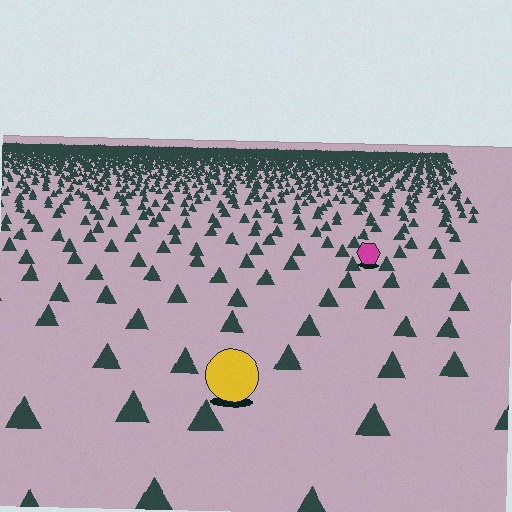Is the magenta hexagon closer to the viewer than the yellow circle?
No. The yellow circle is closer — you can tell from the texture gradient: the ground texture is coarser near it.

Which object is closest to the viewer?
The yellow circle is closest. The texture marks near it are larger and more spread out.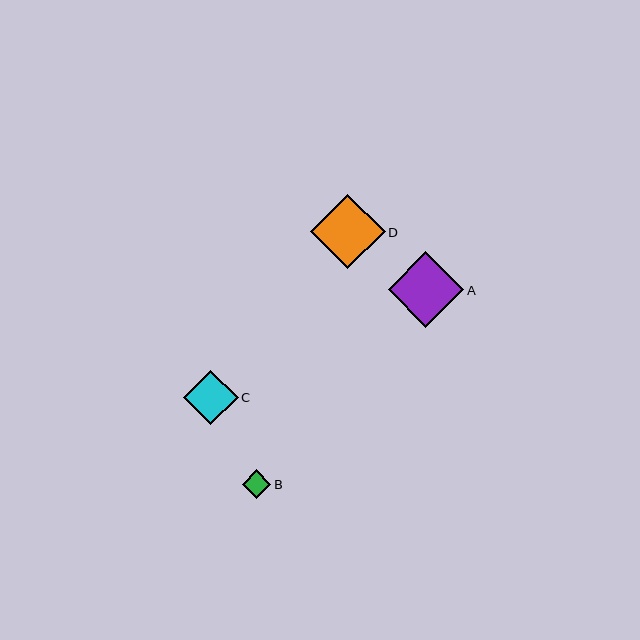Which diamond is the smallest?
Diamond B is the smallest with a size of approximately 29 pixels.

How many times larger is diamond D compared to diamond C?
Diamond D is approximately 1.4 times the size of diamond C.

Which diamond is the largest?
Diamond A is the largest with a size of approximately 76 pixels.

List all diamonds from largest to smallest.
From largest to smallest: A, D, C, B.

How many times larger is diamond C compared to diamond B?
Diamond C is approximately 1.9 times the size of diamond B.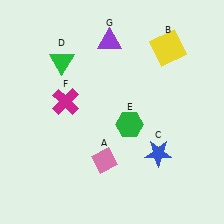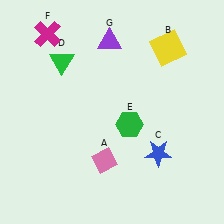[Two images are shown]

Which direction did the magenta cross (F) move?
The magenta cross (F) moved up.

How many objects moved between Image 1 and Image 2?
1 object moved between the two images.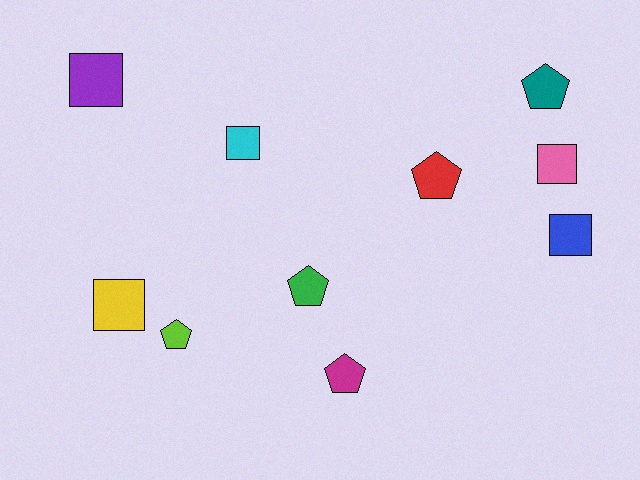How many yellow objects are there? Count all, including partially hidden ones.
There is 1 yellow object.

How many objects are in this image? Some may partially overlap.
There are 10 objects.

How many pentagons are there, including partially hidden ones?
There are 5 pentagons.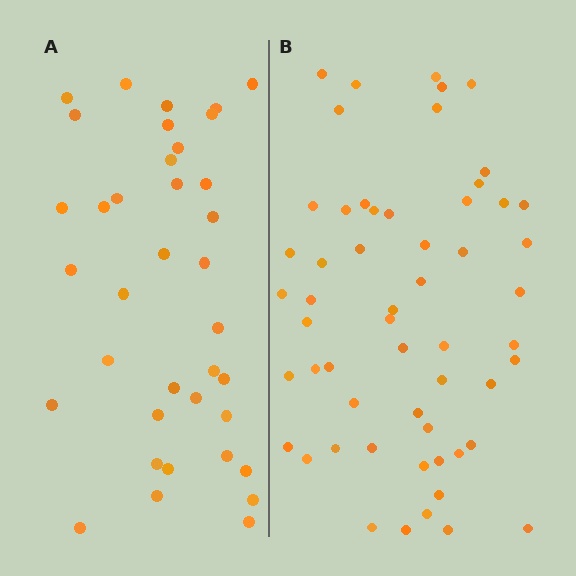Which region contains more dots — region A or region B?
Region B (the right region) has more dots.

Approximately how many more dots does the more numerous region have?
Region B has approximately 20 more dots than region A.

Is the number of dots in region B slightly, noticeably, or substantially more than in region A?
Region B has substantially more. The ratio is roughly 1.5 to 1.